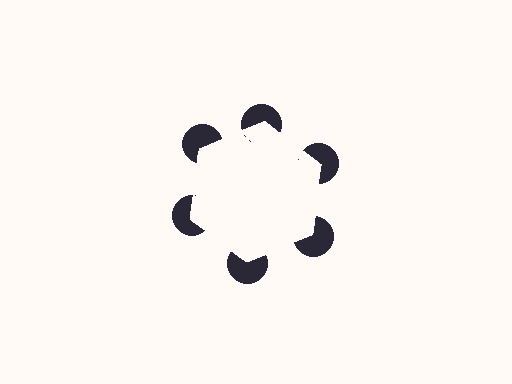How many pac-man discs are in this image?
There are 6 — one at each vertex of the illusory hexagon.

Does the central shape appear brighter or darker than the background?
It typically appears slightly brighter than the background, even though no actual brightness change is drawn.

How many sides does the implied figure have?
6 sides.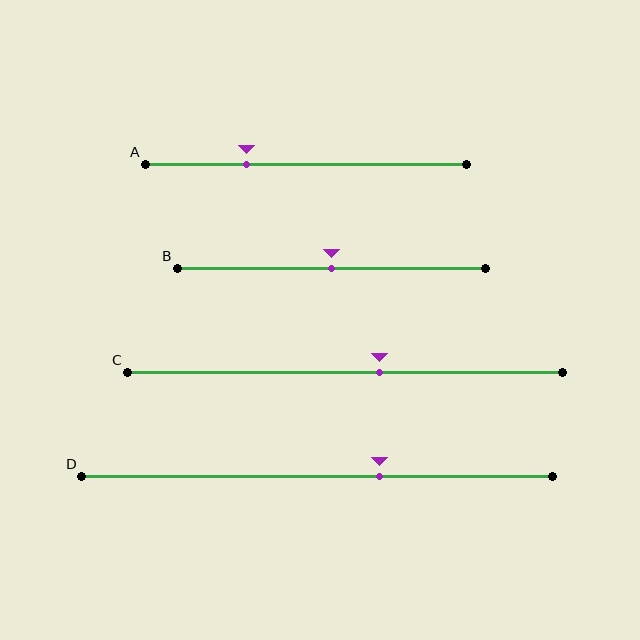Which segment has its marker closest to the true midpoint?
Segment B has its marker closest to the true midpoint.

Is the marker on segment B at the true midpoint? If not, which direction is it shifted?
Yes, the marker on segment B is at the true midpoint.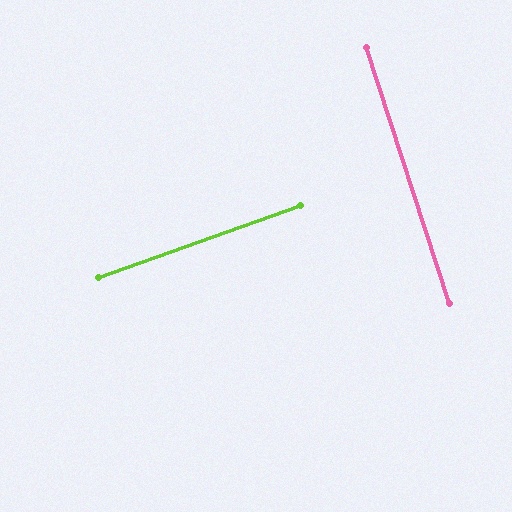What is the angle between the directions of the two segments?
Approximately 88 degrees.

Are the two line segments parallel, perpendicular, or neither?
Perpendicular — they meet at approximately 88°.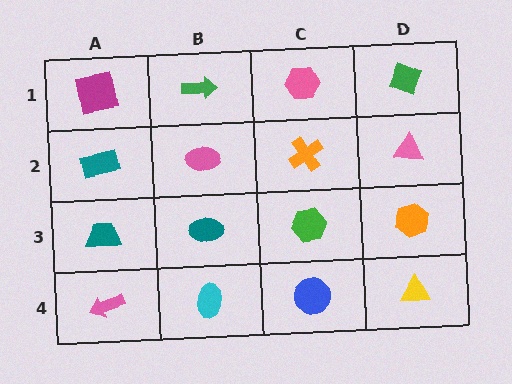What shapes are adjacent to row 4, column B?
A teal ellipse (row 3, column B), a pink arrow (row 4, column A), a blue circle (row 4, column C).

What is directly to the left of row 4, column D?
A blue circle.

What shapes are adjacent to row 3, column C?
An orange cross (row 2, column C), a blue circle (row 4, column C), a teal ellipse (row 3, column B), an orange hexagon (row 3, column D).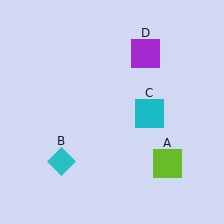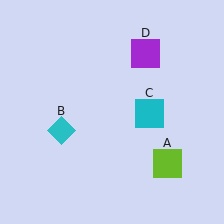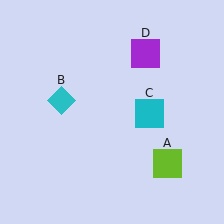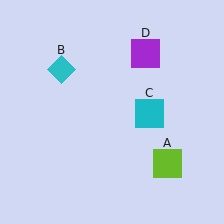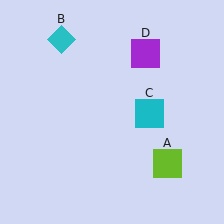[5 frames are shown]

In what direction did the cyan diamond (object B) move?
The cyan diamond (object B) moved up.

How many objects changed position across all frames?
1 object changed position: cyan diamond (object B).